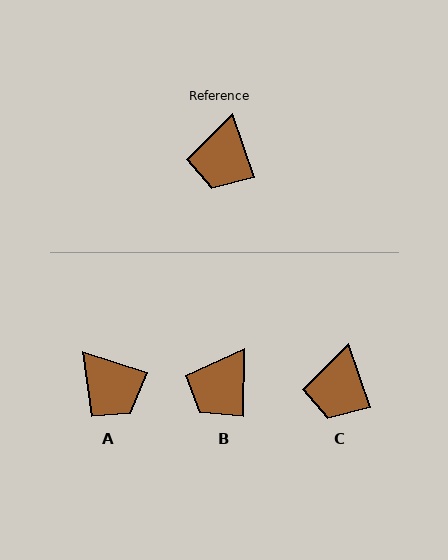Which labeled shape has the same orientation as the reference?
C.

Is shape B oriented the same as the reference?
No, it is off by about 20 degrees.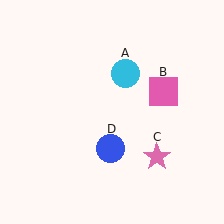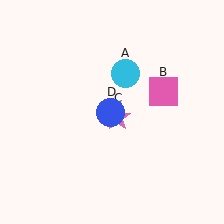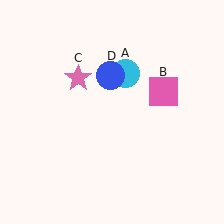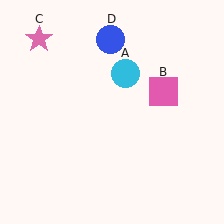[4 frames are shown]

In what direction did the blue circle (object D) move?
The blue circle (object D) moved up.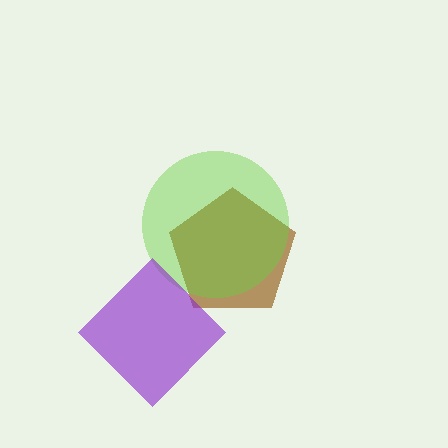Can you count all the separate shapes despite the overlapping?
Yes, there are 3 separate shapes.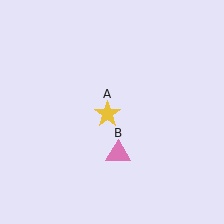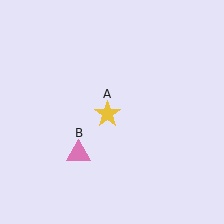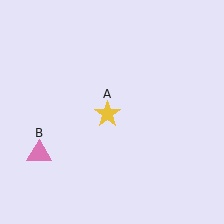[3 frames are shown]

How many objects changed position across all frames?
1 object changed position: pink triangle (object B).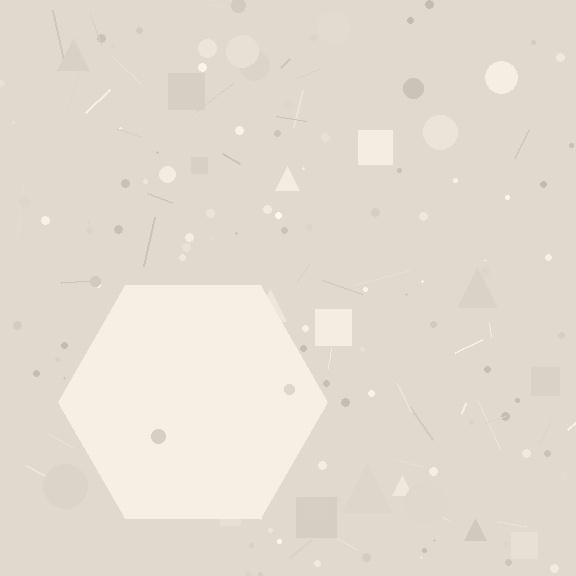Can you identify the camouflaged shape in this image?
The camouflaged shape is a hexagon.